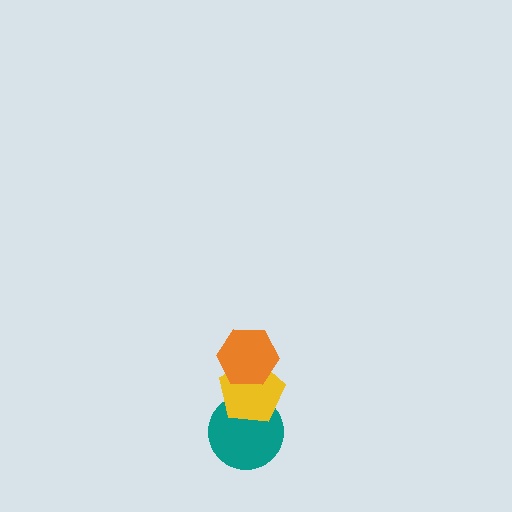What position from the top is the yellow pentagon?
The yellow pentagon is 2nd from the top.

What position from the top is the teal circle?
The teal circle is 3rd from the top.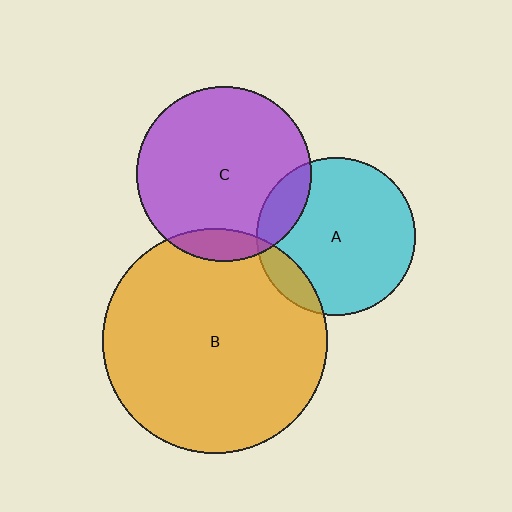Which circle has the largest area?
Circle B (orange).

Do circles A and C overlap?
Yes.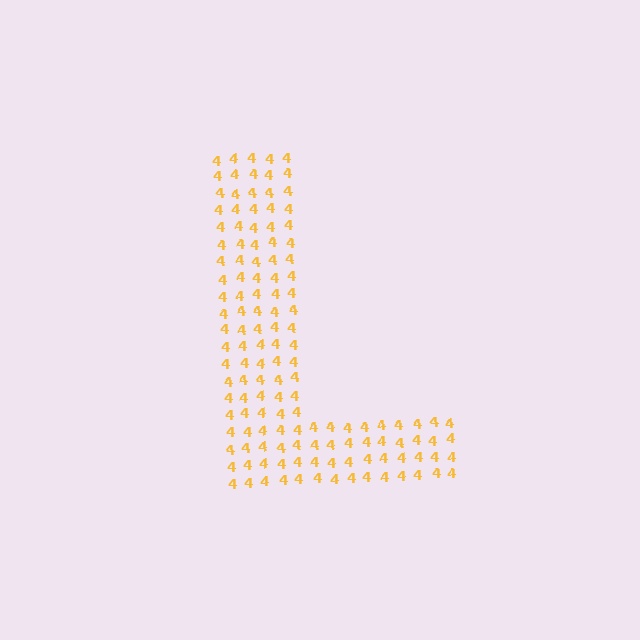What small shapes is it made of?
It is made of small digit 4's.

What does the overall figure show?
The overall figure shows the letter L.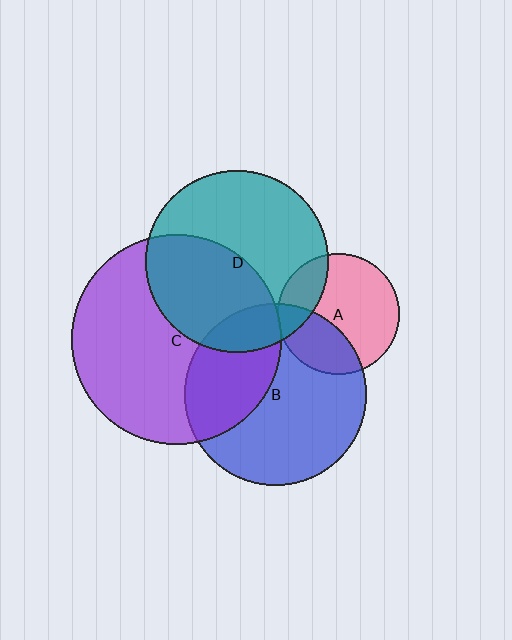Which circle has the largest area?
Circle C (purple).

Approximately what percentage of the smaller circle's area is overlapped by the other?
Approximately 5%.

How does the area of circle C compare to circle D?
Approximately 1.3 times.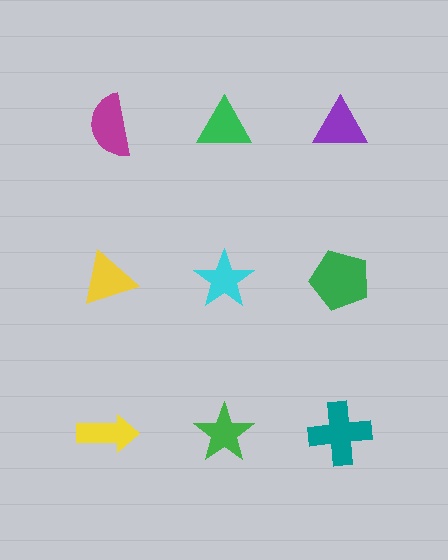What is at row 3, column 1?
A yellow arrow.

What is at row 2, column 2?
A cyan star.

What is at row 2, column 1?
A yellow triangle.